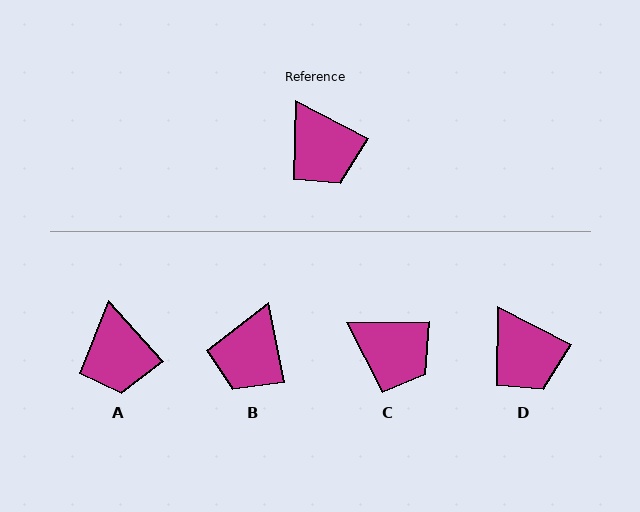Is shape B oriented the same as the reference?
No, it is off by about 51 degrees.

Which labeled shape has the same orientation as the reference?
D.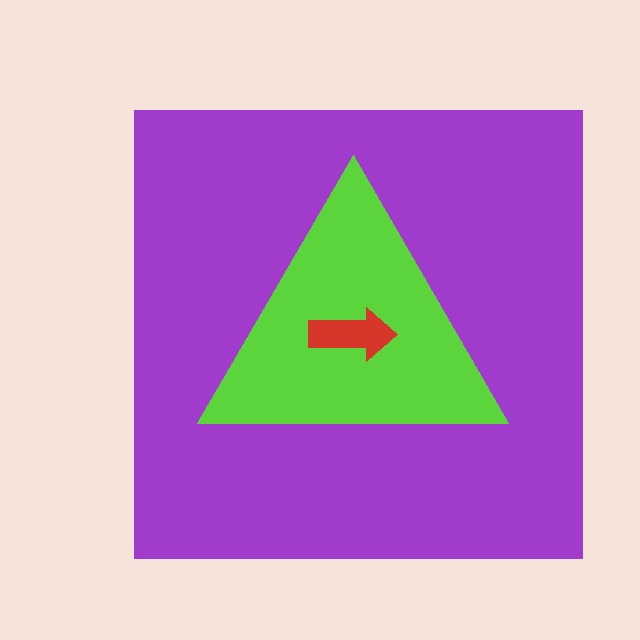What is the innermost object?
The red arrow.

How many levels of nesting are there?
3.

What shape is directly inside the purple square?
The lime triangle.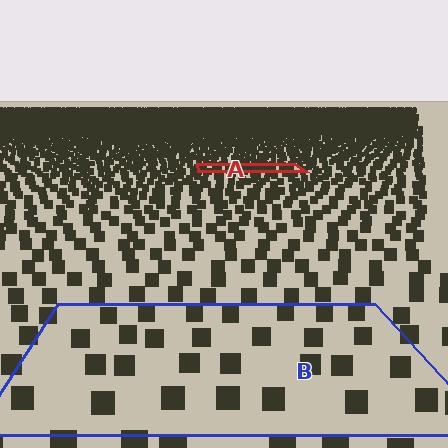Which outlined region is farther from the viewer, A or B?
Region A is farther from the viewer — the texture elements inside it appear smaller and more densely packed.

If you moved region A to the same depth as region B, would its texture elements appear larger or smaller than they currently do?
They would appear larger. At a closer depth, the same texture elements are projected at a bigger on-screen size.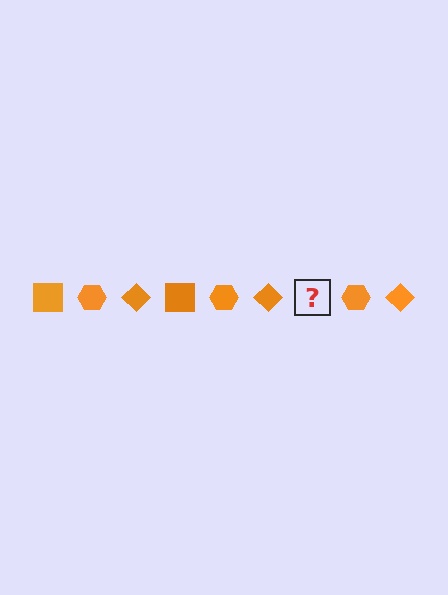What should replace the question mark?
The question mark should be replaced with an orange square.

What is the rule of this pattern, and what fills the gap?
The rule is that the pattern cycles through square, hexagon, diamond shapes in orange. The gap should be filled with an orange square.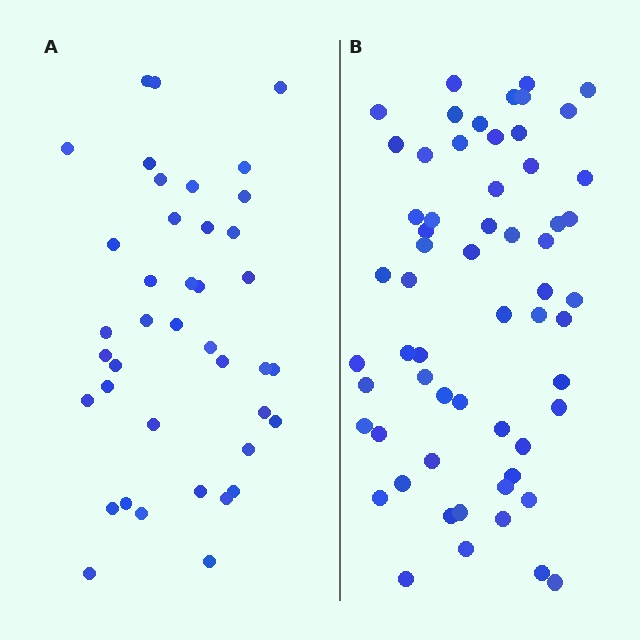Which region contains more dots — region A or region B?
Region B (the right region) has more dots.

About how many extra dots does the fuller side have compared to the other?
Region B has approximately 20 more dots than region A.